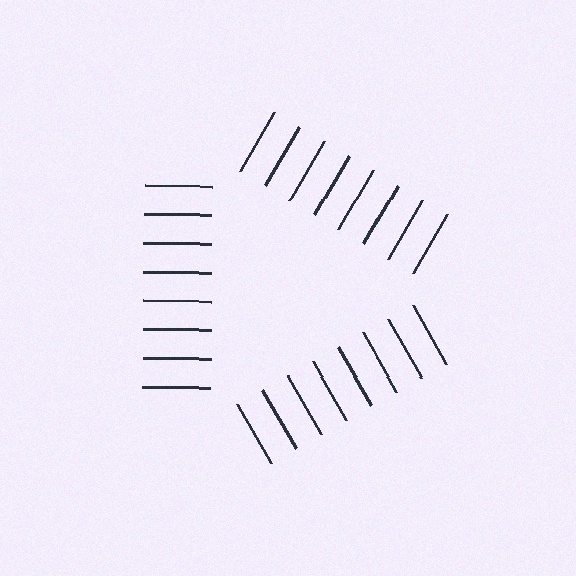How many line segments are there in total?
24 — 8 along each of the 3 edges.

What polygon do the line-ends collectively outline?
An illusory triangle — the line segments terminate on its edges but no continuous stroke is drawn.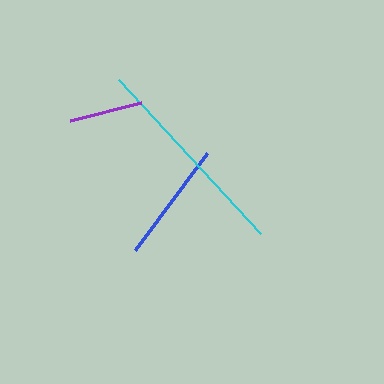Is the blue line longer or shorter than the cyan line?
The cyan line is longer than the blue line.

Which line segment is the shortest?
The purple line is the shortest at approximately 73 pixels.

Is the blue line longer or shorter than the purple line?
The blue line is longer than the purple line.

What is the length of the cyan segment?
The cyan segment is approximately 209 pixels long.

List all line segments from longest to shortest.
From longest to shortest: cyan, blue, purple.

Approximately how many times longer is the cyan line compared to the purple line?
The cyan line is approximately 2.9 times the length of the purple line.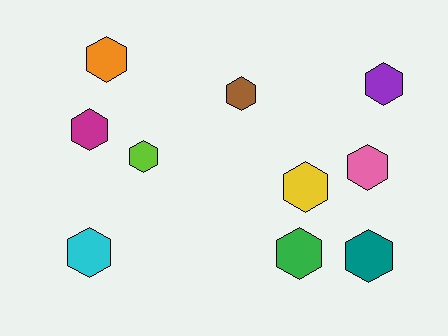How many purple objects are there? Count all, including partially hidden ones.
There is 1 purple object.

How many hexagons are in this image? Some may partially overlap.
There are 10 hexagons.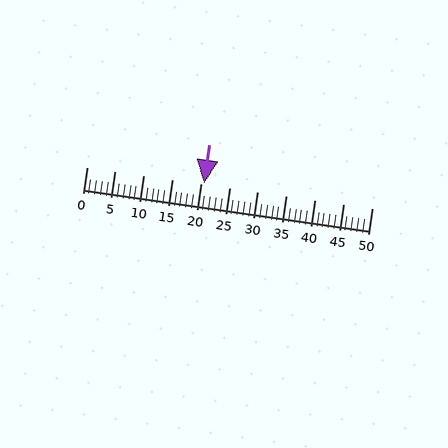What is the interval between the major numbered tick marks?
The major tick marks are spaced 5 units apart.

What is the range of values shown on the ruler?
The ruler shows values from 0 to 50.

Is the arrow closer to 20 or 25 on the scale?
The arrow is closer to 20.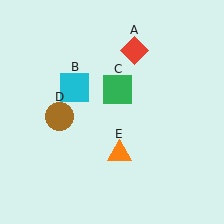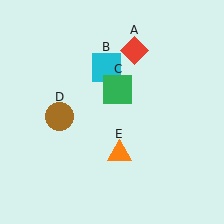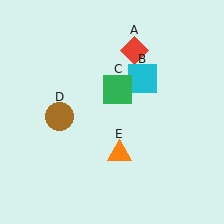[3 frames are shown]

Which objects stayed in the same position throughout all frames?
Red diamond (object A) and green square (object C) and brown circle (object D) and orange triangle (object E) remained stationary.